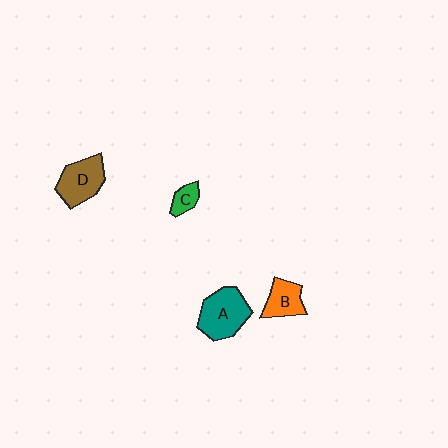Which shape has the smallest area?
Shape C (green).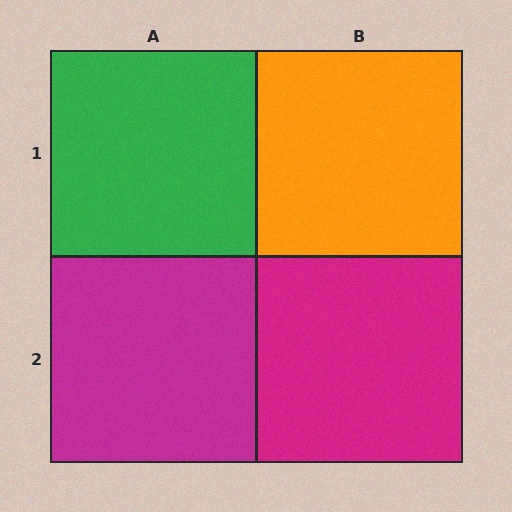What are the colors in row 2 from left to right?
Magenta, magenta.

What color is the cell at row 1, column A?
Green.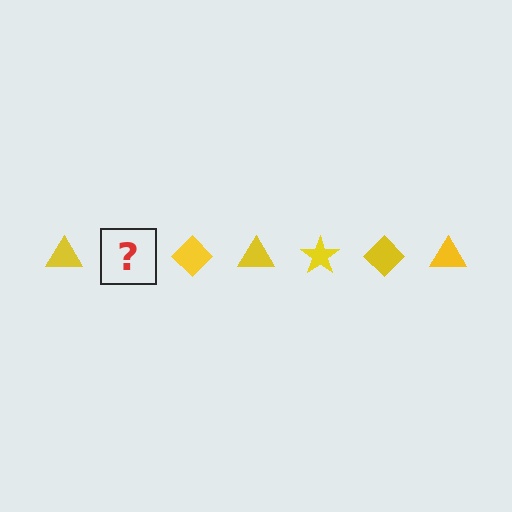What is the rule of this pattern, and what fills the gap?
The rule is that the pattern cycles through triangle, star, diamond shapes in yellow. The gap should be filled with a yellow star.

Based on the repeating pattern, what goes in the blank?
The blank should be a yellow star.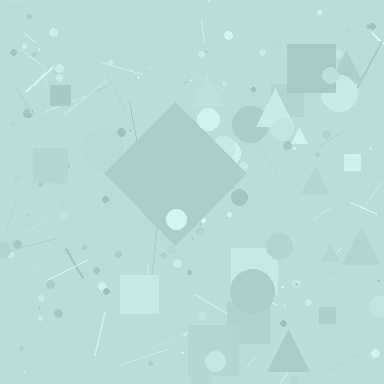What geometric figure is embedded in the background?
A diamond is embedded in the background.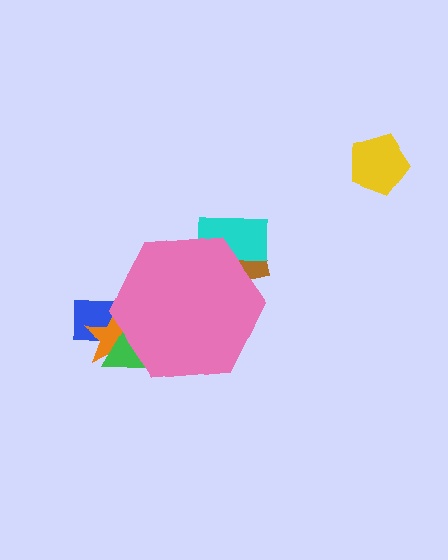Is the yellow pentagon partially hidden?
No, the yellow pentagon is fully visible.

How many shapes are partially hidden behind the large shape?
5 shapes are partially hidden.